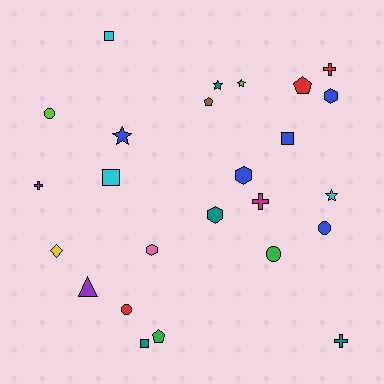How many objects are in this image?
There are 25 objects.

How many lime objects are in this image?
There are 2 lime objects.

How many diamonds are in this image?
There is 1 diamond.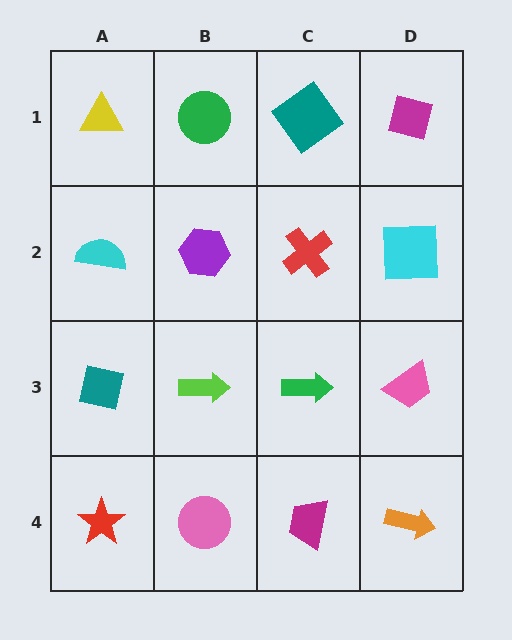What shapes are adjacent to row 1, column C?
A red cross (row 2, column C), a green circle (row 1, column B), a magenta square (row 1, column D).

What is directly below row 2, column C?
A green arrow.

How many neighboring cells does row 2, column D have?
3.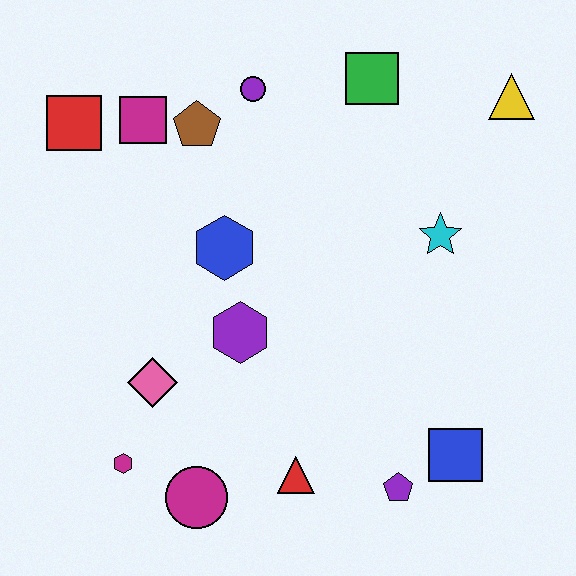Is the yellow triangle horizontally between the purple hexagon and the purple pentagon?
No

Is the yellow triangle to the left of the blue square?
No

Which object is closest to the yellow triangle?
The green square is closest to the yellow triangle.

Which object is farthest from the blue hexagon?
The yellow triangle is farthest from the blue hexagon.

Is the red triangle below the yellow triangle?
Yes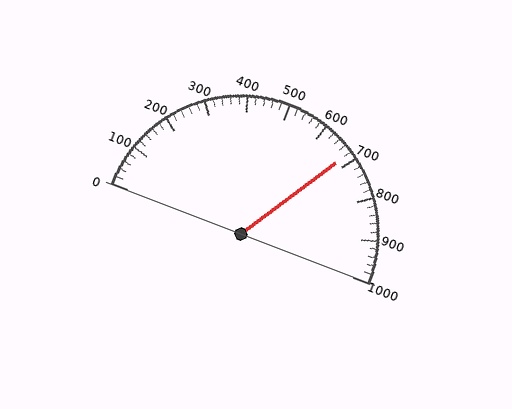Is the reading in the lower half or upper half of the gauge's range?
The reading is in the upper half of the range (0 to 1000).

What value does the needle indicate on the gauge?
The needle indicates approximately 680.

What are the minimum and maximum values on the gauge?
The gauge ranges from 0 to 1000.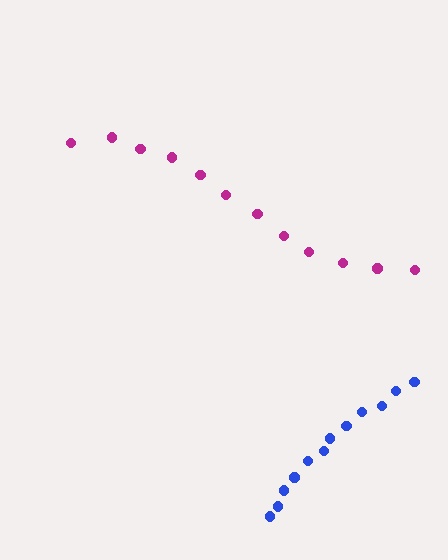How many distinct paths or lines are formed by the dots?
There are 2 distinct paths.